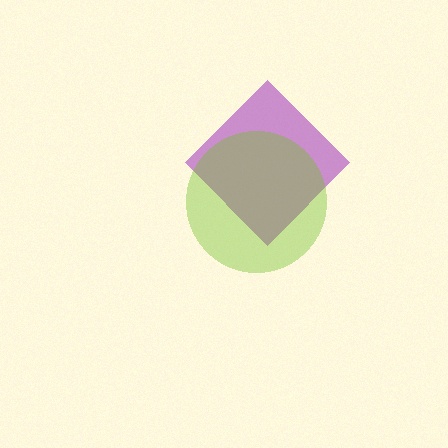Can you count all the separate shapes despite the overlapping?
Yes, there are 2 separate shapes.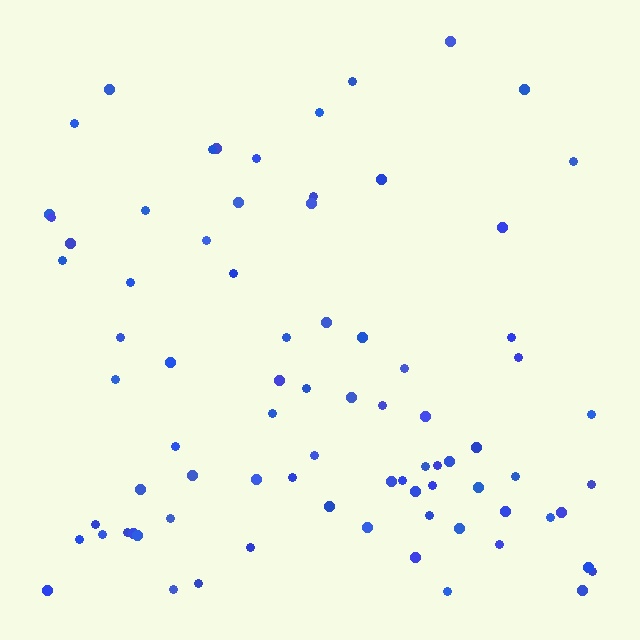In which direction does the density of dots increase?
From top to bottom, with the bottom side densest.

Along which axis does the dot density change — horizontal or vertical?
Vertical.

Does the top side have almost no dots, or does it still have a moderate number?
Still a moderate number, just noticeably fewer than the bottom.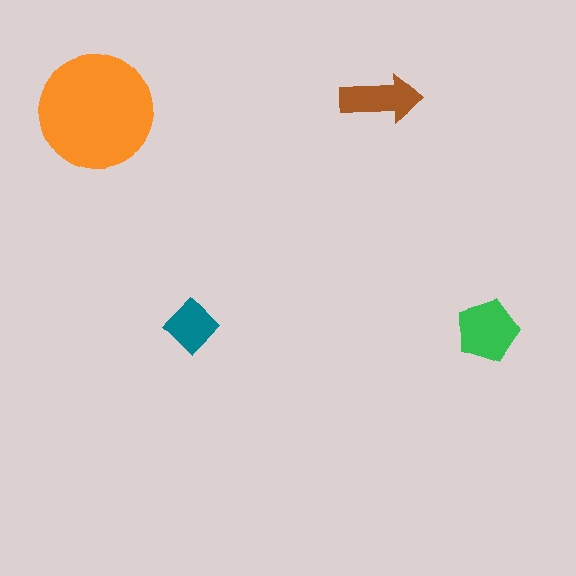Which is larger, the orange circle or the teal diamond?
The orange circle.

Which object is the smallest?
The teal diamond.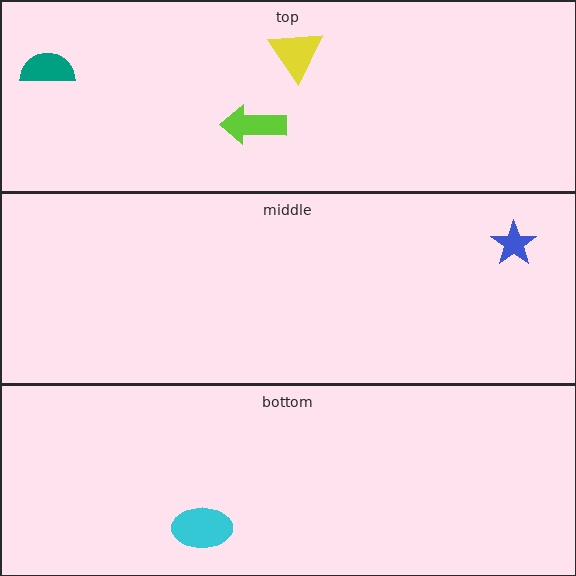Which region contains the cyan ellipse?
The bottom region.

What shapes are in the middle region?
The blue star.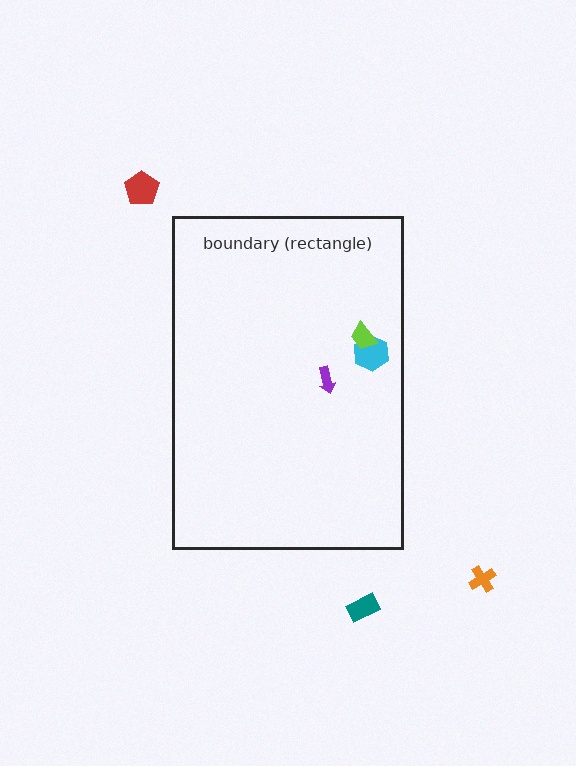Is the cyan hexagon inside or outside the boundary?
Inside.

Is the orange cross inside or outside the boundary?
Outside.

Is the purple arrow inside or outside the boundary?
Inside.